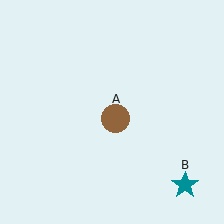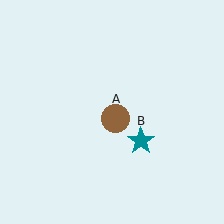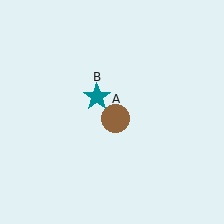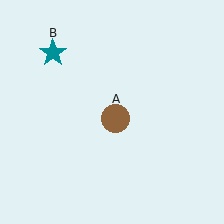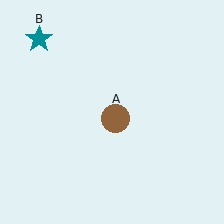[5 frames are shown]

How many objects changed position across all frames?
1 object changed position: teal star (object B).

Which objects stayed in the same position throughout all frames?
Brown circle (object A) remained stationary.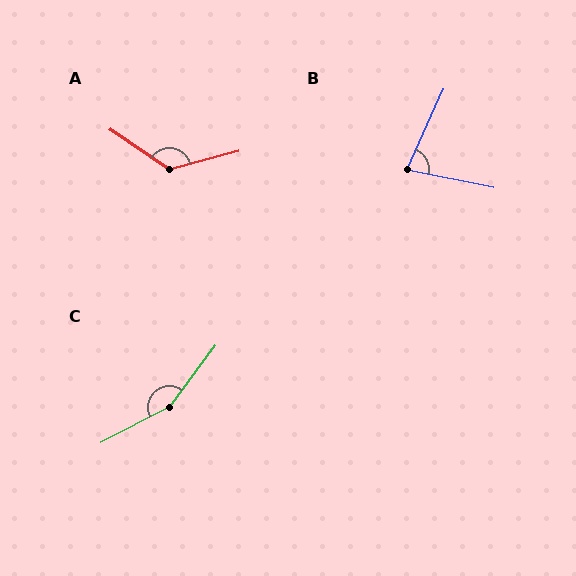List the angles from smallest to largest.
B (78°), A (131°), C (154°).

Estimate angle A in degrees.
Approximately 131 degrees.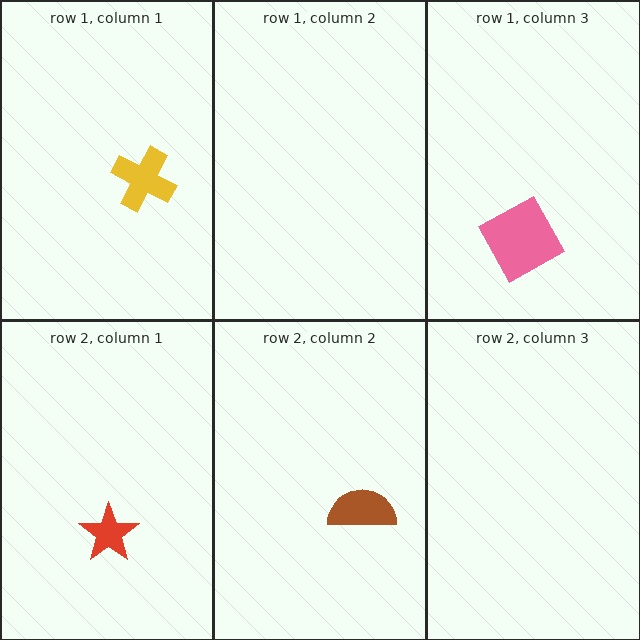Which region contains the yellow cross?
The row 1, column 1 region.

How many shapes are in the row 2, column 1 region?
1.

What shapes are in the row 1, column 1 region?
The yellow cross.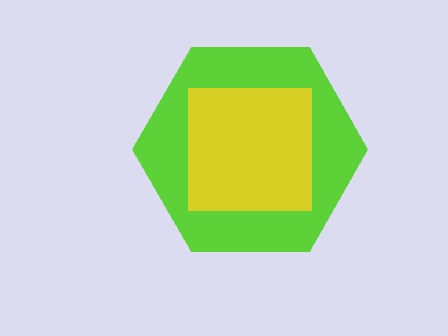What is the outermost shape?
The lime hexagon.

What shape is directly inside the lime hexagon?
The yellow square.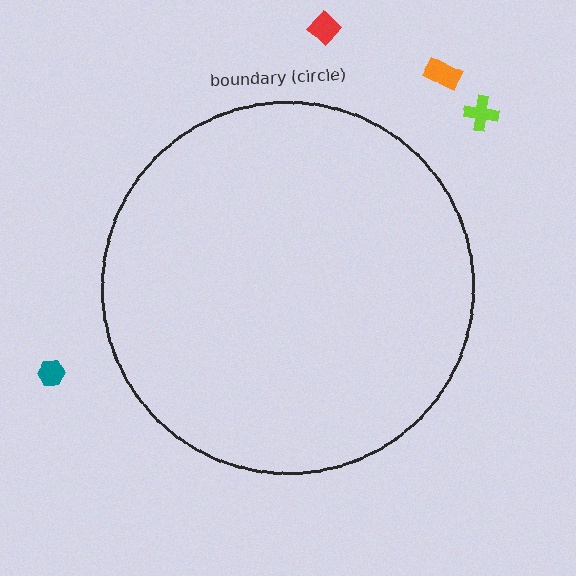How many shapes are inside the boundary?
0 inside, 4 outside.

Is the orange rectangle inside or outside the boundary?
Outside.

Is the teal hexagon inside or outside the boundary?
Outside.